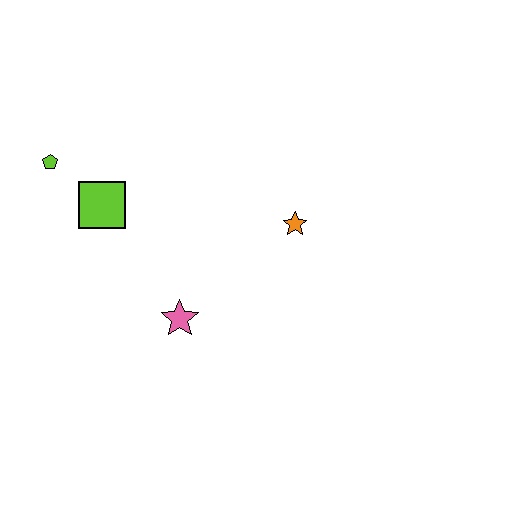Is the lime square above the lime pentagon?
No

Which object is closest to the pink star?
The lime square is closest to the pink star.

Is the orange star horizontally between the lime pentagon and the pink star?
No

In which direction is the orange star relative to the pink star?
The orange star is to the right of the pink star.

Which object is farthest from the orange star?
The lime pentagon is farthest from the orange star.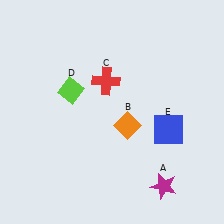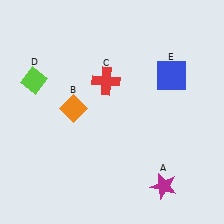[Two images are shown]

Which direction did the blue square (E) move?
The blue square (E) moved up.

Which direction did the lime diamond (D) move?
The lime diamond (D) moved left.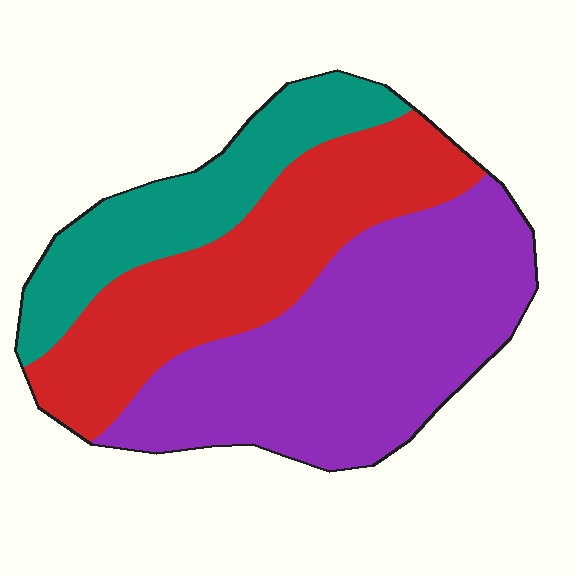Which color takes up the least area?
Teal, at roughly 20%.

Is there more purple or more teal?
Purple.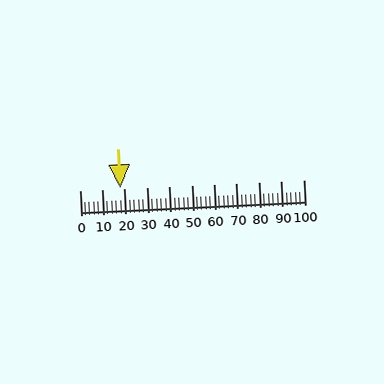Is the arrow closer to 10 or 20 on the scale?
The arrow is closer to 20.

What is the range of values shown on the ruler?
The ruler shows values from 0 to 100.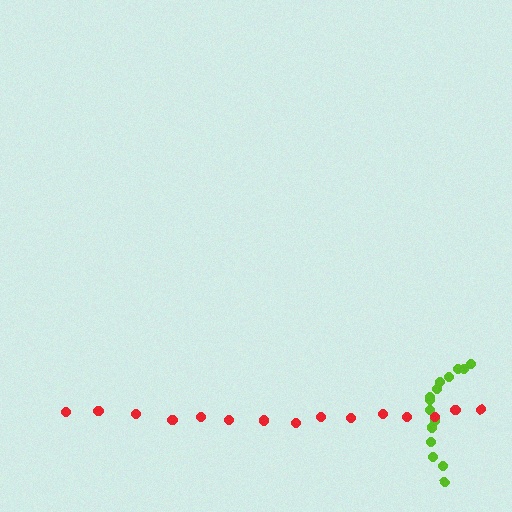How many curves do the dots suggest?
There are 2 distinct paths.